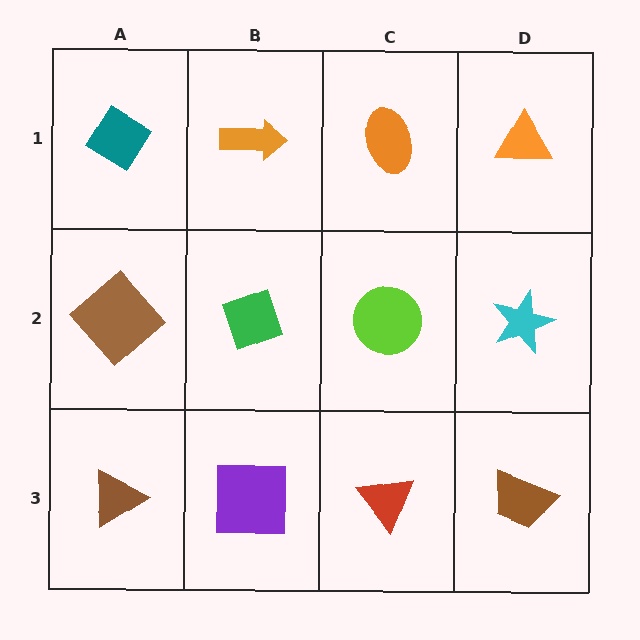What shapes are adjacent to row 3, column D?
A cyan star (row 2, column D), a red triangle (row 3, column C).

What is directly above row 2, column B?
An orange arrow.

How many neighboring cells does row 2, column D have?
3.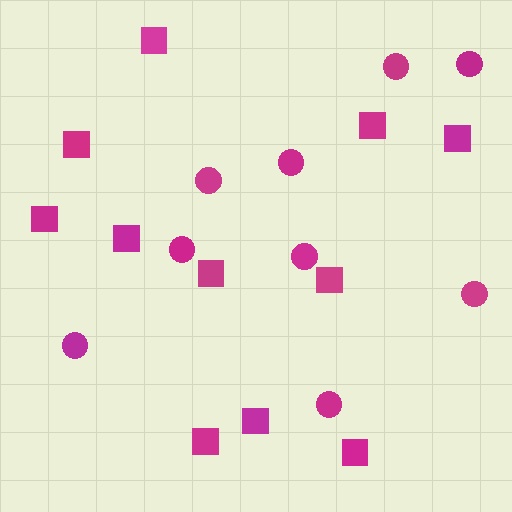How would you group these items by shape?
There are 2 groups: one group of circles (9) and one group of squares (11).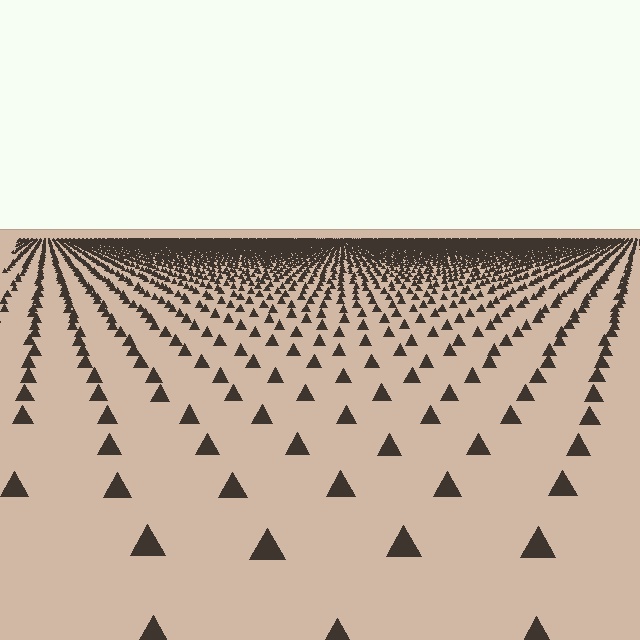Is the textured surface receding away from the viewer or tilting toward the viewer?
The surface is receding away from the viewer. Texture elements get smaller and denser toward the top.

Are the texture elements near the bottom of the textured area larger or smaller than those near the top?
Larger. Near the bottom, elements are closer to the viewer and appear at a bigger on-screen size.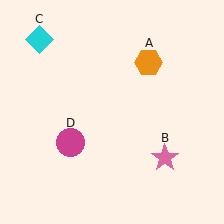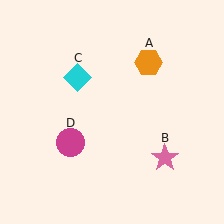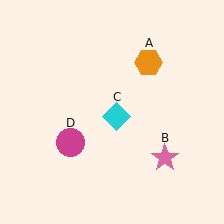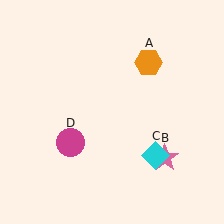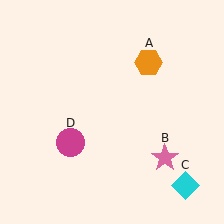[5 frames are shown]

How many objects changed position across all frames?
1 object changed position: cyan diamond (object C).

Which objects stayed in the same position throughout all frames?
Orange hexagon (object A) and pink star (object B) and magenta circle (object D) remained stationary.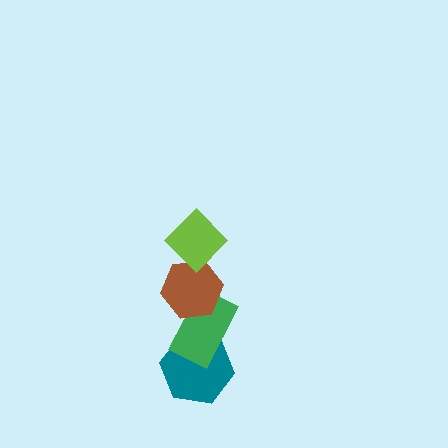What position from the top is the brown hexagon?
The brown hexagon is 2nd from the top.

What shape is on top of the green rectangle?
The brown hexagon is on top of the green rectangle.